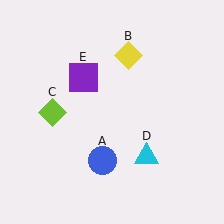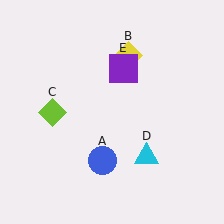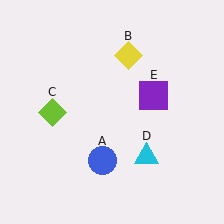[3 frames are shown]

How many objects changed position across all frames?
1 object changed position: purple square (object E).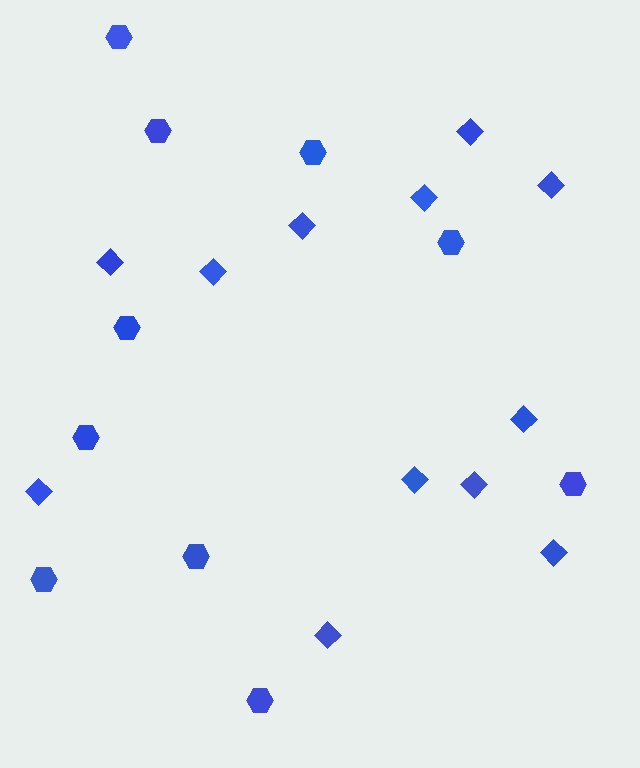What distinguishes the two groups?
There are 2 groups: one group of diamonds (12) and one group of hexagons (10).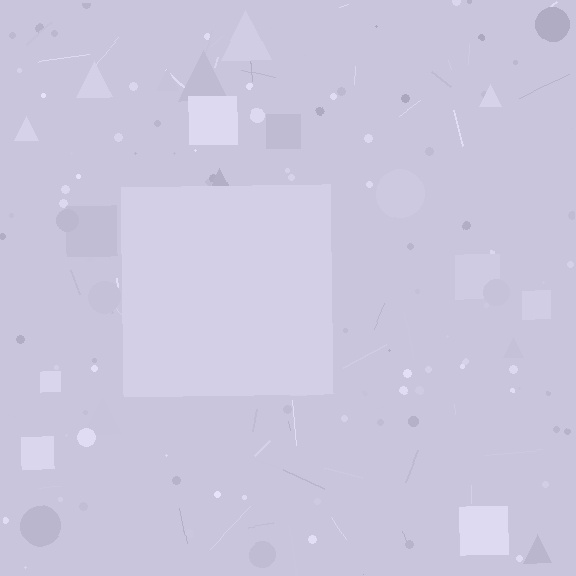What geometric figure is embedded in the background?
A square is embedded in the background.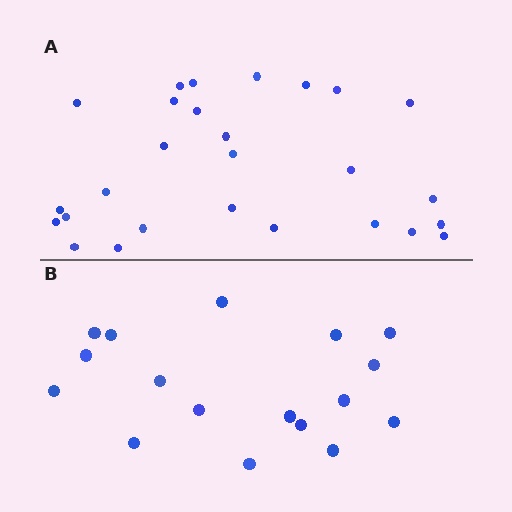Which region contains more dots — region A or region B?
Region A (the top region) has more dots.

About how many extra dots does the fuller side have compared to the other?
Region A has roughly 10 or so more dots than region B.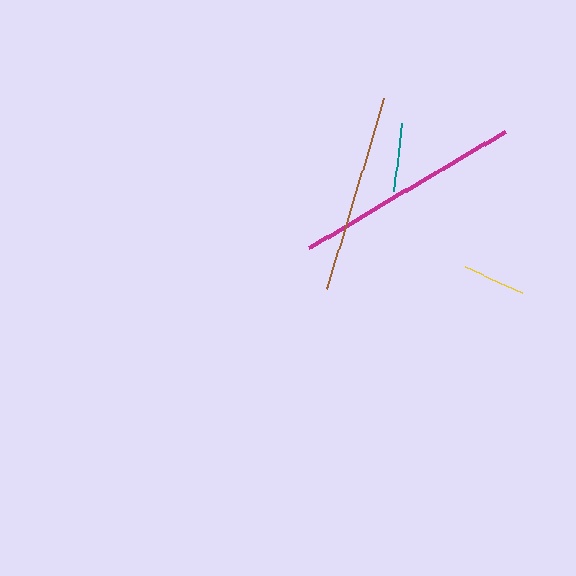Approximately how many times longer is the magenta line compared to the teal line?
The magenta line is approximately 3.4 times the length of the teal line.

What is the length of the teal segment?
The teal segment is approximately 68 pixels long.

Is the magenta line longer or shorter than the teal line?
The magenta line is longer than the teal line.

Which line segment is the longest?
The magenta line is the longest at approximately 229 pixels.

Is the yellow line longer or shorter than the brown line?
The brown line is longer than the yellow line.